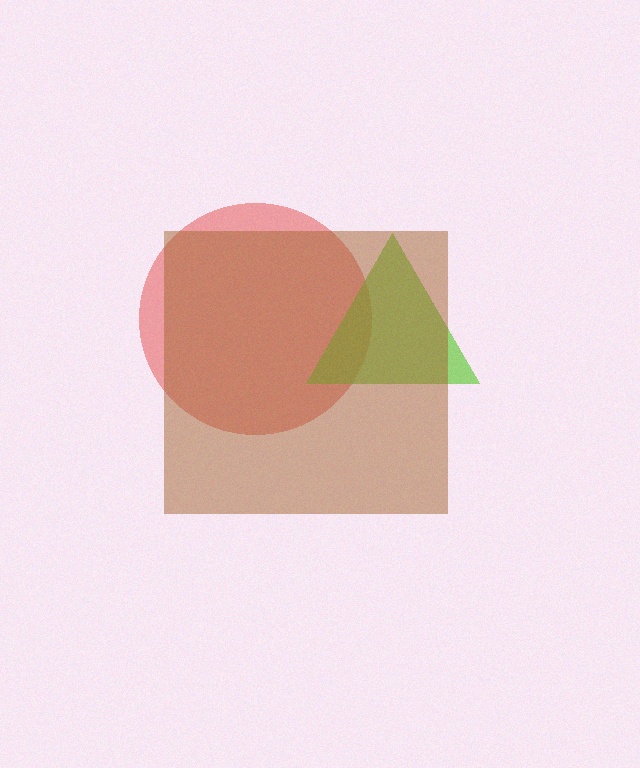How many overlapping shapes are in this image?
There are 3 overlapping shapes in the image.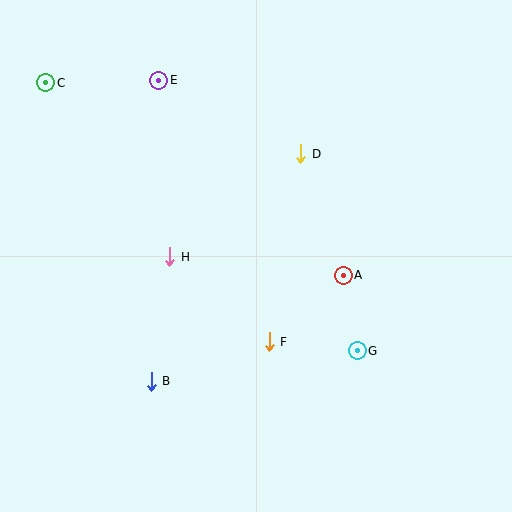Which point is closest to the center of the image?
Point H at (170, 257) is closest to the center.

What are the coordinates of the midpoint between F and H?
The midpoint between F and H is at (219, 299).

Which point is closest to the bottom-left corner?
Point B is closest to the bottom-left corner.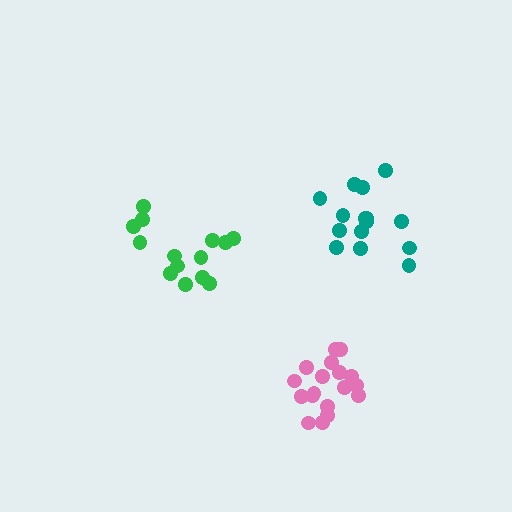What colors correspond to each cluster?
The clusters are colored: green, teal, pink.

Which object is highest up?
The teal cluster is topmost.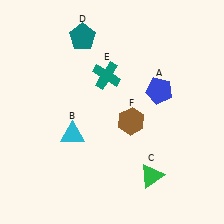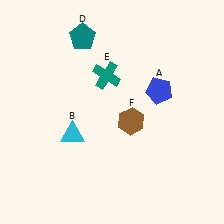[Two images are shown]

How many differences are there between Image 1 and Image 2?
There is 1 difference between the two images.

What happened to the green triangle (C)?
The green triangle (C) was removed in Image 2. It was in the bottom-right area of Image 1.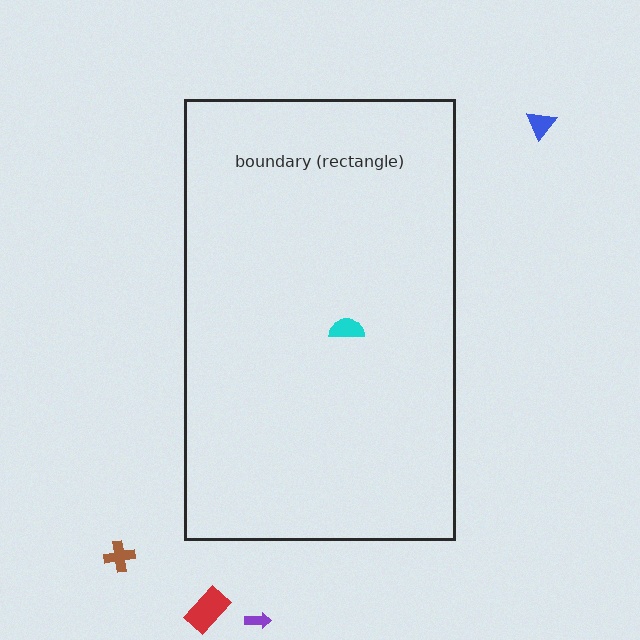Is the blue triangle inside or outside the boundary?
Outside.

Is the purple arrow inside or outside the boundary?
Outside.